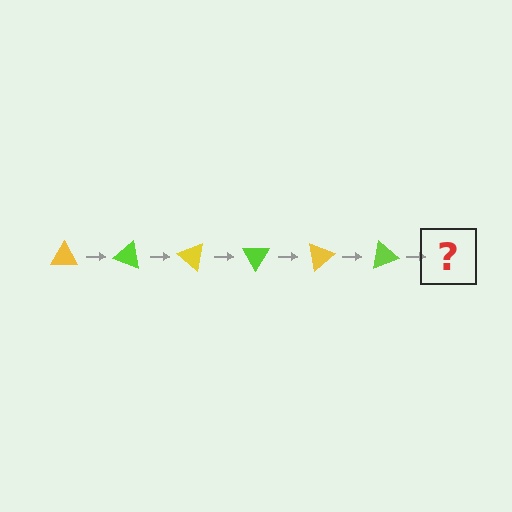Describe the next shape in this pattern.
It should be a yellow triangle, rotated 120 degrees from the start.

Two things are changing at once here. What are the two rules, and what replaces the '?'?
The two rules are that it rotates 20 degrees each step and the color cycles through yellow and lime. The '?' should be a yellow triangle, rotated 120 degrees from the start.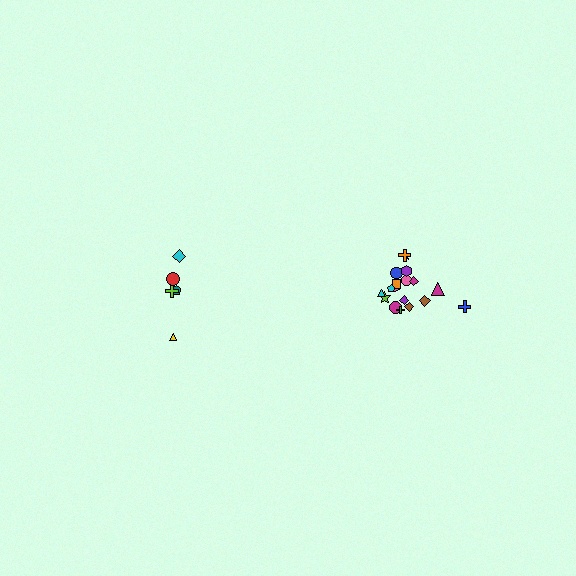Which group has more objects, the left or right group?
The right group.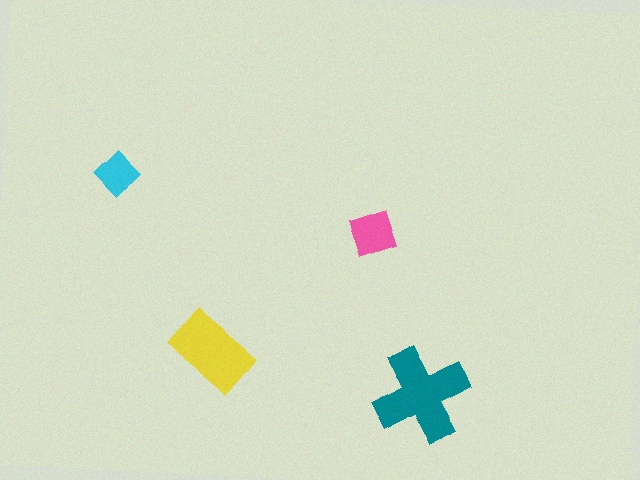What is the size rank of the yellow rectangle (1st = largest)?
2nd.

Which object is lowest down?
The teal cross is bottommost.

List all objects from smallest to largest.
The cyan diamond, the pink square, the yellow rectangle, the teal cross.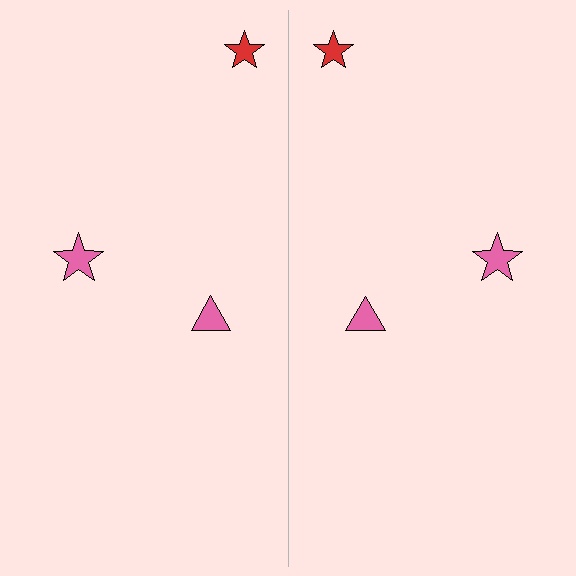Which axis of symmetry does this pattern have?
The pattern has a vertical axis of symmetry running through the center of the image.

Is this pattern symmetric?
Yes, this pattern has bilateral (reflection) symmetry.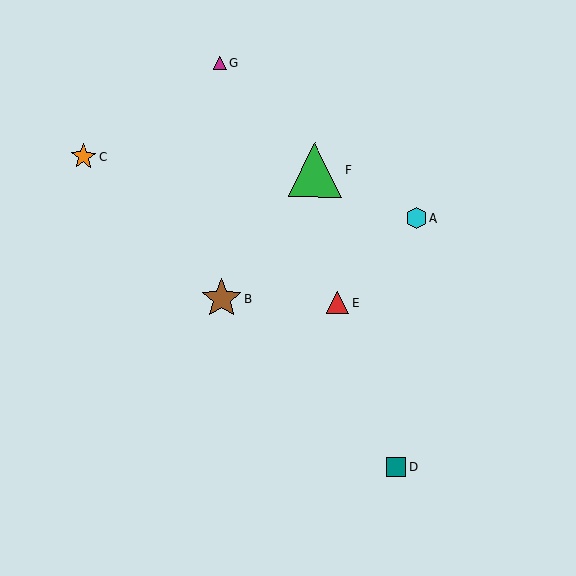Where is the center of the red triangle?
The center of the red triangle is at (337, 303).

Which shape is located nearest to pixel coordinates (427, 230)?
The cyan hexagon (labeled A) at (416, 218) is nearest to that location.